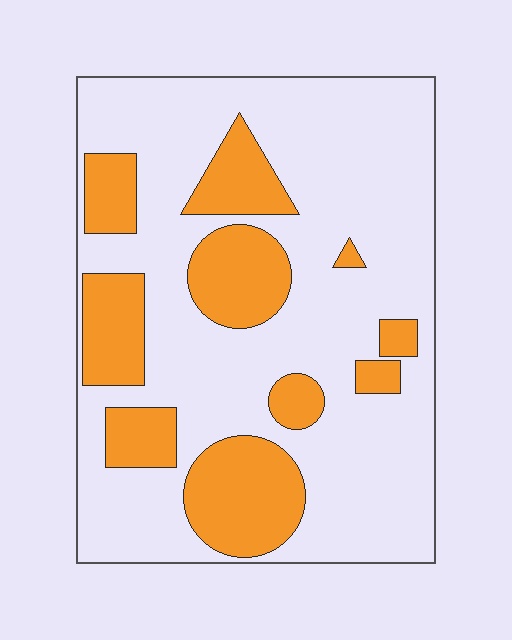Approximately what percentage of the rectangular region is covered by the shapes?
Approximately 30%.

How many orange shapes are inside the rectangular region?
10.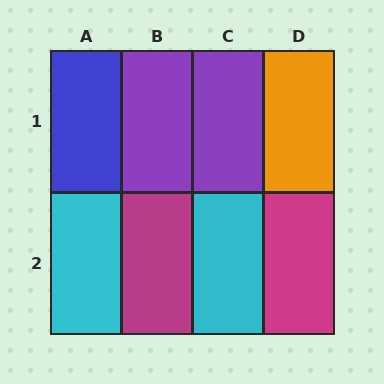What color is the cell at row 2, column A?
Cyan.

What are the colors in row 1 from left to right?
Blue, purple, purple, orange.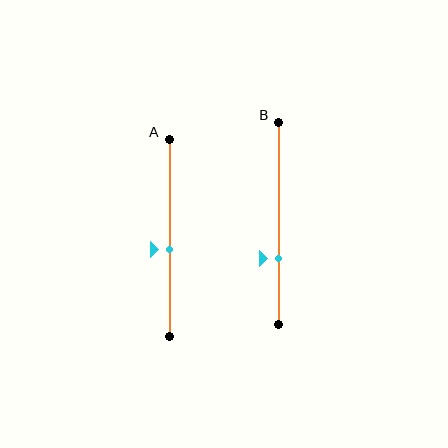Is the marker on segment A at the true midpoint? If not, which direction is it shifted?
No, the marker on segment A is shifted downward by about 6% of the segment length.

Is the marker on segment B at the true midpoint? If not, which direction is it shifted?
No, the marker on segment B is shifted downward by about 17% of the segment length.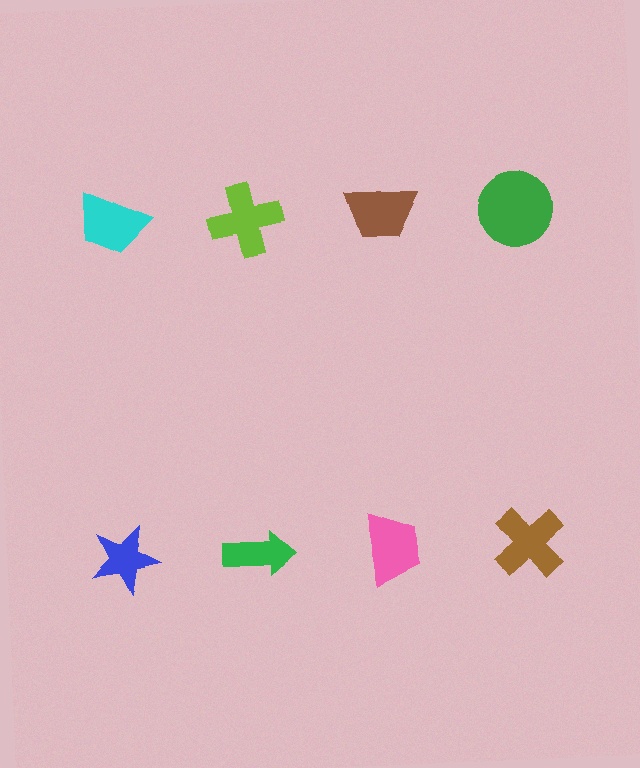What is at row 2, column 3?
A pink trapezoid.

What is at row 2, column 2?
A green arrow.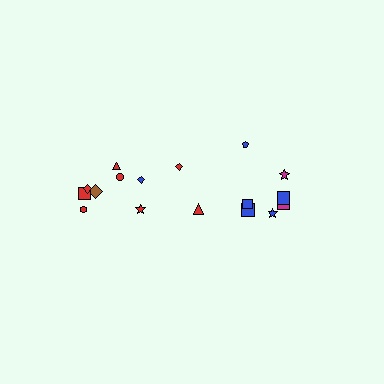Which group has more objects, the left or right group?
The left group.